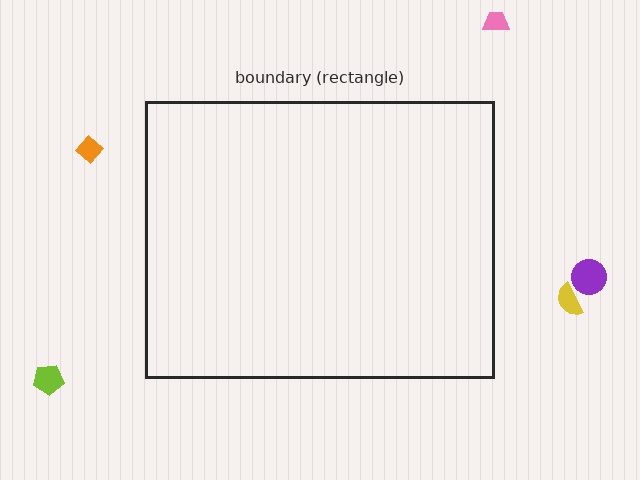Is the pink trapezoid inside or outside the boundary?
Outside.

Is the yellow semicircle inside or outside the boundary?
Outside.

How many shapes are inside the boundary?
0 inside, 5 outside.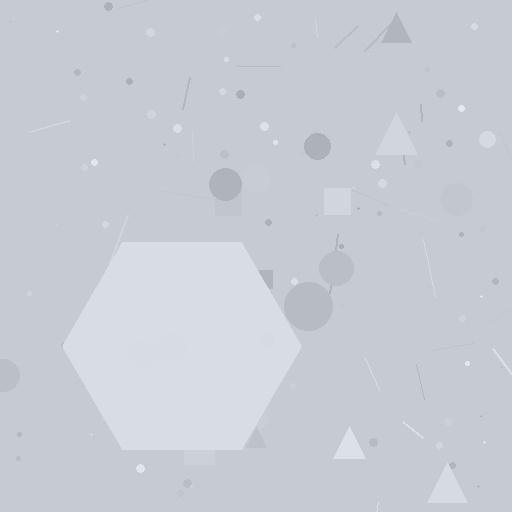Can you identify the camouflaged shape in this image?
The camouflaged shape is a hexagon.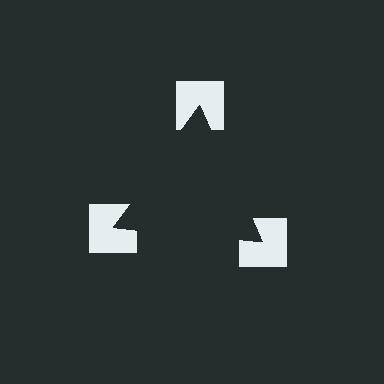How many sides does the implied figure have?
3 sides.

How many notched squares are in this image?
There are 3 — one at each vertex of the illusory triangle.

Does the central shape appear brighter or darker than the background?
It typically appears slightly darker than the background, even though no actual brightness change is drawn.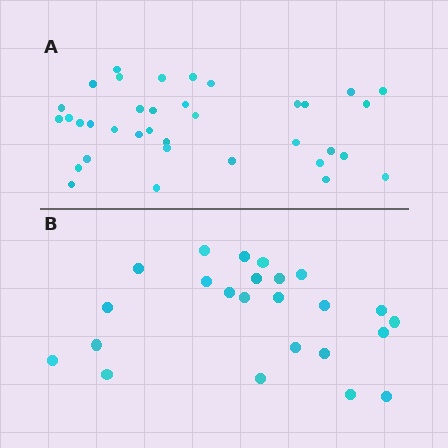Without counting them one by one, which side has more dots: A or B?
Region A (the top region) has more dots.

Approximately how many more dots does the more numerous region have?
Region A has roughly 12 or so more dots than region B.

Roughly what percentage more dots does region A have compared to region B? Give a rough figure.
About 50% more.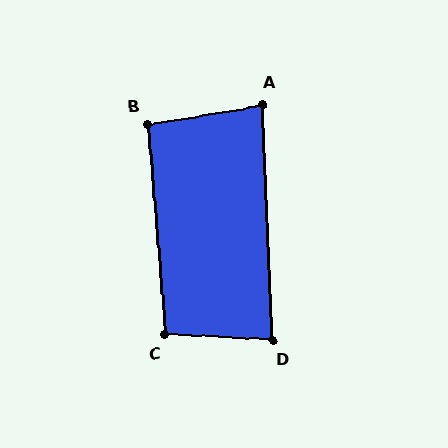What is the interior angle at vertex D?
Approximately 85 degrees (acute).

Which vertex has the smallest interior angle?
A, at approximately 83 degrees.